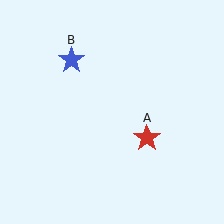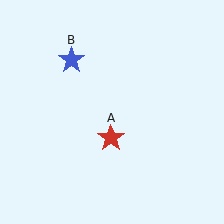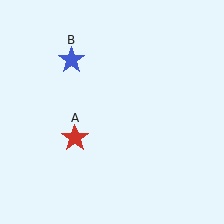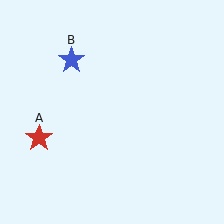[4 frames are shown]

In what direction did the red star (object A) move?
The red star (object A) moved left.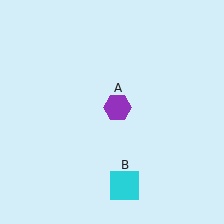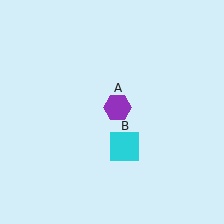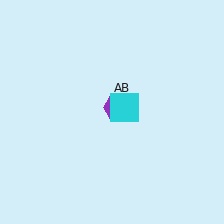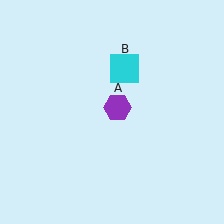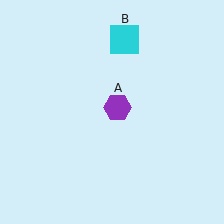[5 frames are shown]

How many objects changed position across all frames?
1 object changed position: cyan square (object B).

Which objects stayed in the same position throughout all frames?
Purple hexagon (object A) remained stationary.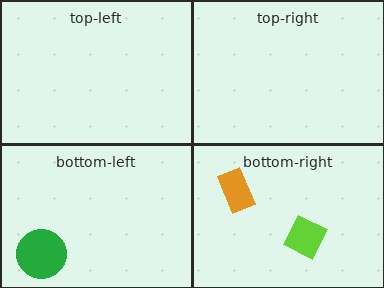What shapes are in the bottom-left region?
The green circle.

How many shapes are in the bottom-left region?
1.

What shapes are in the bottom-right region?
The orange rectangle, the lime diamond.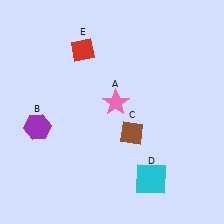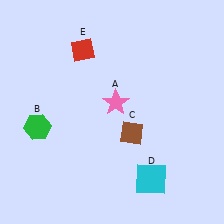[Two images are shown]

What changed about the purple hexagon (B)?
In Image 1, B is purple. In Image 2, it changed to green.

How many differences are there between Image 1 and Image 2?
There is 1 difference between the two images.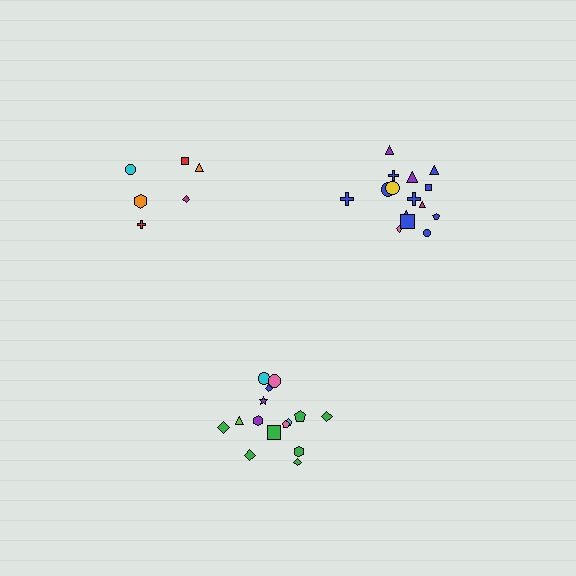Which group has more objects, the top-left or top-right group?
The top-right group.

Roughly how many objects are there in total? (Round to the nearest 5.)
Roughly 35 objects in total.